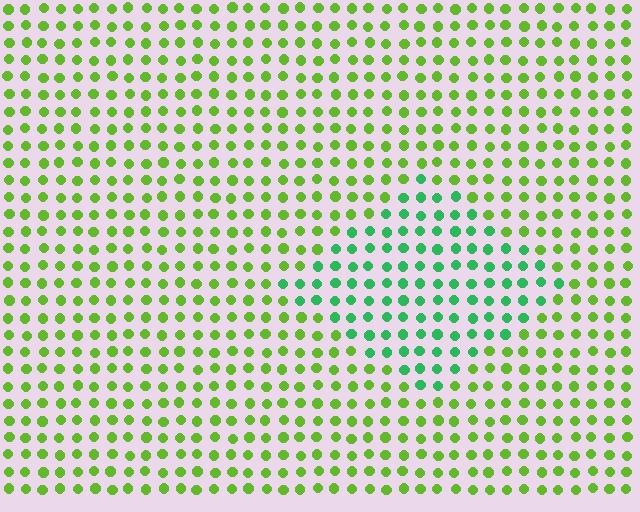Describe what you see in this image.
The image is filled with small lime elements in a uniform arrangement. A diamond-shaped region is visible where the elements are tinted to a slightly different hue, forming a subtle color boundary.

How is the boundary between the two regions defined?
The boundary is defined purely by a slight shift in hue (about 43 degrees). Spacing, size, and orientation are identical on both sides.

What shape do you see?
I see a diamond.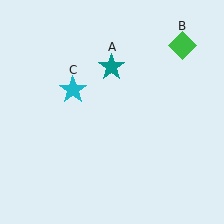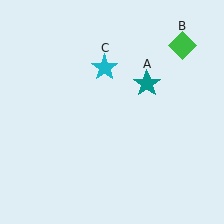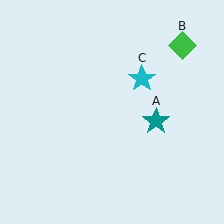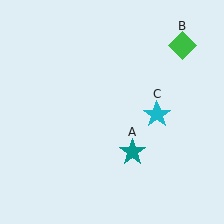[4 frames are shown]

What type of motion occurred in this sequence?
The teal star (object A), cyan star (object C) rotated clockwise around the center of the scene.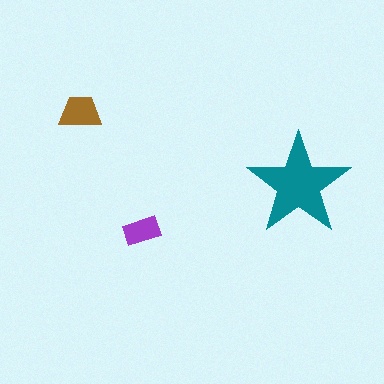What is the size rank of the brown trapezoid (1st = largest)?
2nd.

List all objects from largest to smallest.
The teal star, the brown trapezoid, the purple rectangle.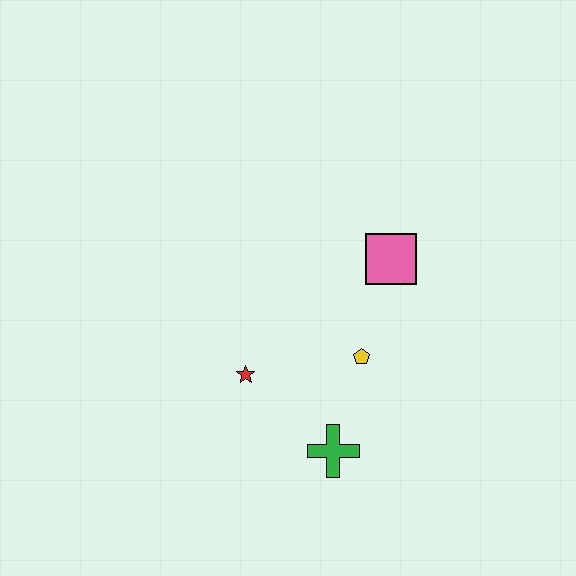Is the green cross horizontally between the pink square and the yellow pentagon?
No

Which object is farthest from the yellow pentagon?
The red star is farthest from the yellow pentagon.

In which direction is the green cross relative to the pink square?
The green cross is below the pink square.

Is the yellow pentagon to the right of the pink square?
No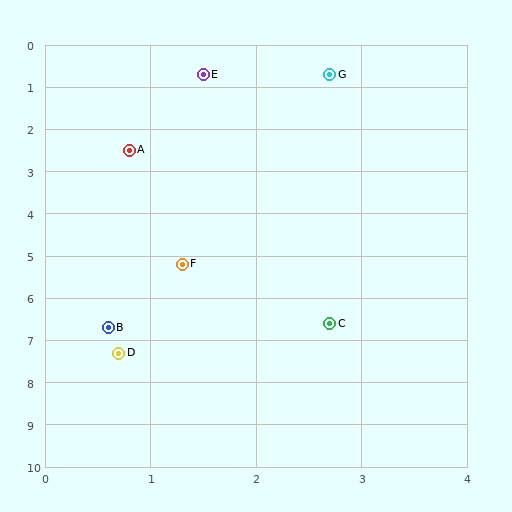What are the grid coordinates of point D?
Point D is at approximately (0.7, 7.3).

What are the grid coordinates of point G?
Point G is at approximately (2.7, 0.7).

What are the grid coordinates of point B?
Point B is at approximately (0.6, 6.7).